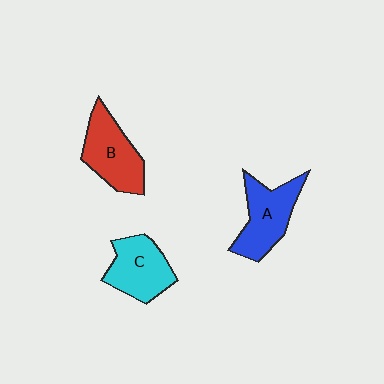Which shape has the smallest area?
Shape C (cyan).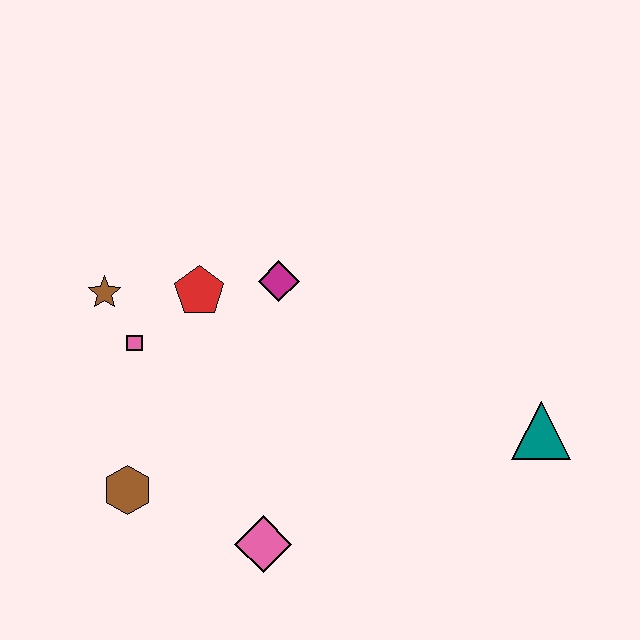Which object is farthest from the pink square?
The teal triangle is farthest from the pink square.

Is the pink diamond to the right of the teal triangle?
No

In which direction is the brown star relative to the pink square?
The brown star is above the pink square.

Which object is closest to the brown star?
The pink square is closest to the brown star.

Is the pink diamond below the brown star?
Yes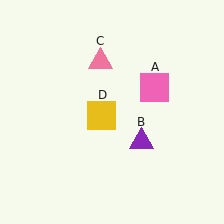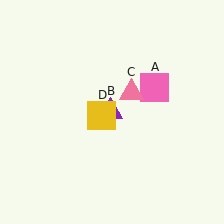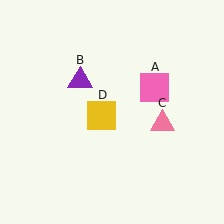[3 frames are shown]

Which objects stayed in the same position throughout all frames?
Pink square (object A) and yellow square (object D) remained stationary.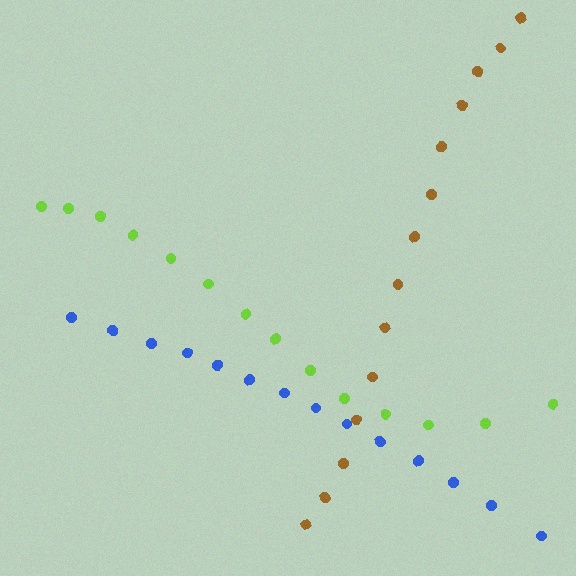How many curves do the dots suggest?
There are 3 distinct paths.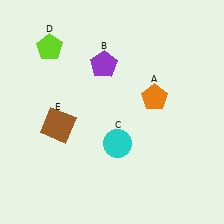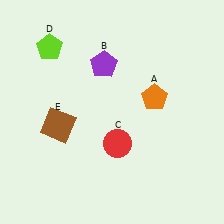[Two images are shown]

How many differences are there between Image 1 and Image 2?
There is 1 difference between the two images.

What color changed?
The circle (C) changed from cyan in Image 1 to red in Image 2.